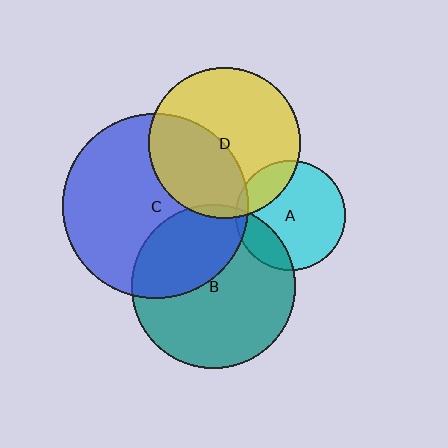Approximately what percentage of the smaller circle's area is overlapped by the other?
Approximately 35%.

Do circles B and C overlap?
Yes.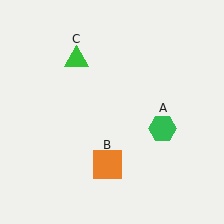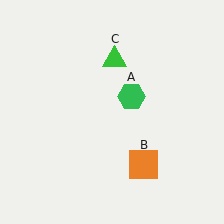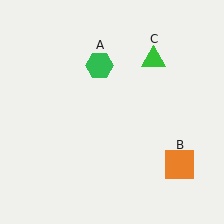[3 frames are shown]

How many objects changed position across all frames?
3 objects changed position: green hexagon (object A), orange square (object B), green triangle (object C).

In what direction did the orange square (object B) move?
The orange square (object B) moved right.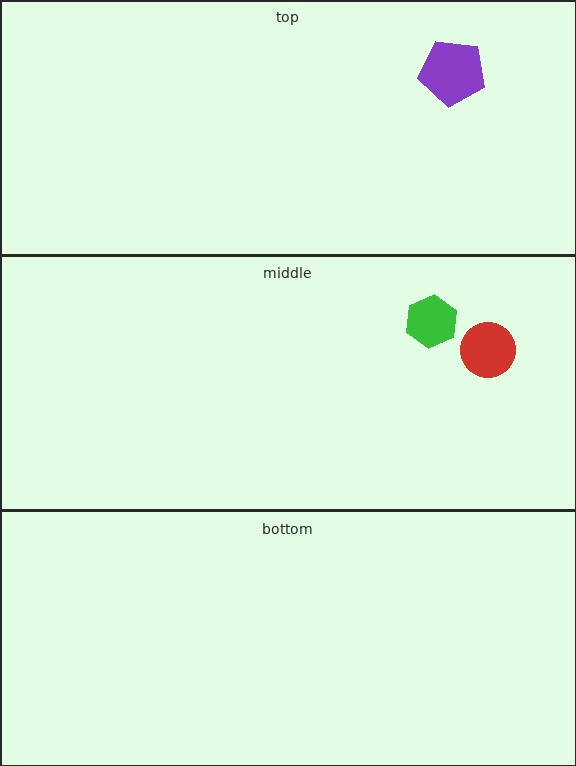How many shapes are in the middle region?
2.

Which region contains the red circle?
The middle region.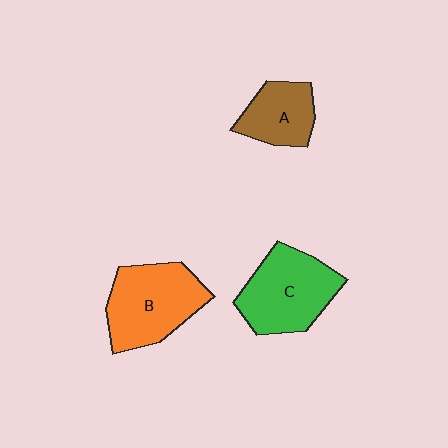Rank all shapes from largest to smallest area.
From largest to smallest: B (orange), C (green), A (brown).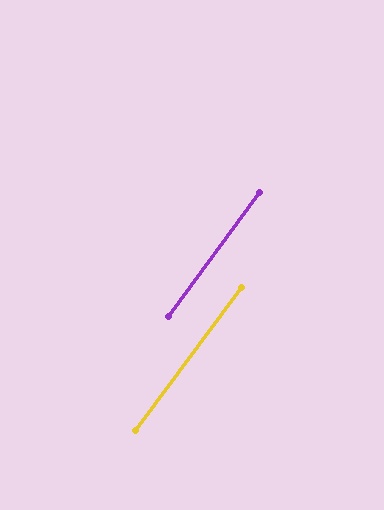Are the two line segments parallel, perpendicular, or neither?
Parallel — their directions differ by only 0.4°.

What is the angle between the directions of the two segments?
Approximately 0 degrees.